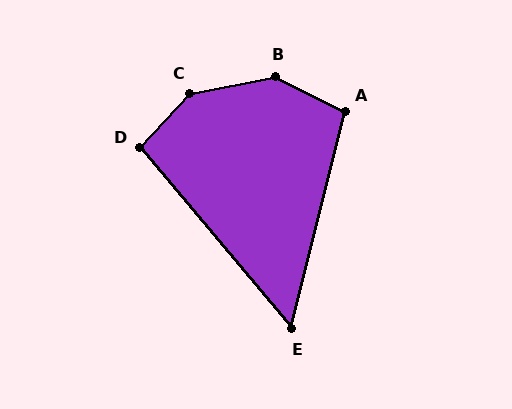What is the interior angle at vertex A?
Approximately 102 degrees (obtuse).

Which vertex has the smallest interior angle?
E, at approximately 54 degrees.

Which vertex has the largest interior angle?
C, at approximately 144 degrees.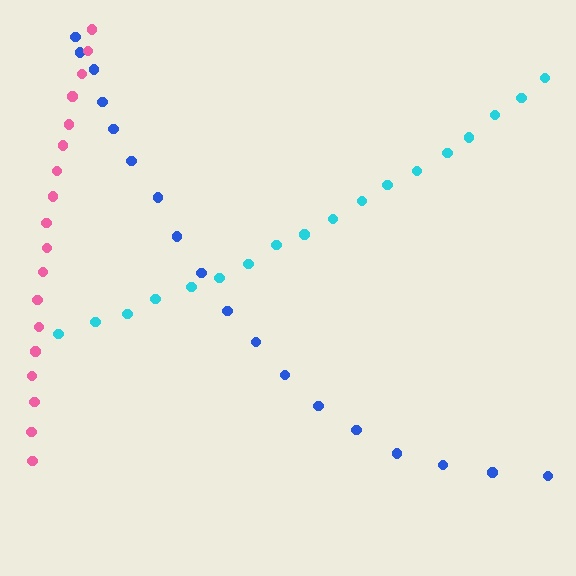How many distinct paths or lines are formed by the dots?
There are 3 distinct paths.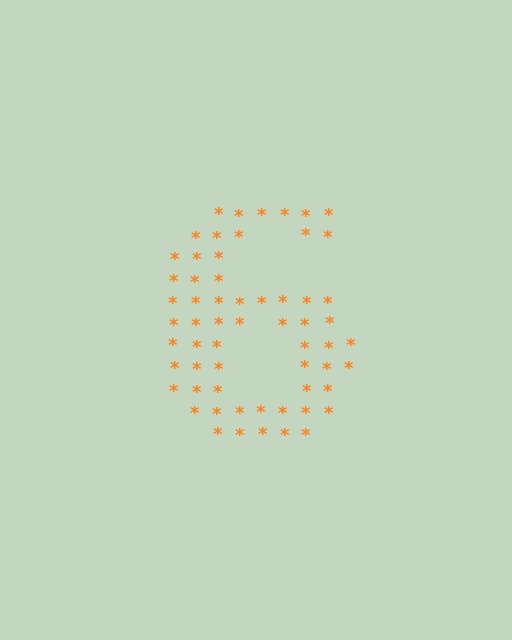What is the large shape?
The large shape is the digit 6.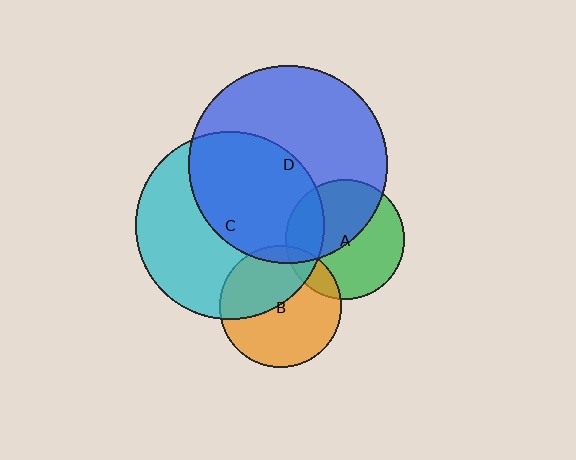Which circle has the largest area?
Circle D (blue).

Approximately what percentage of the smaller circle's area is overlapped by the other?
Approximately 25%.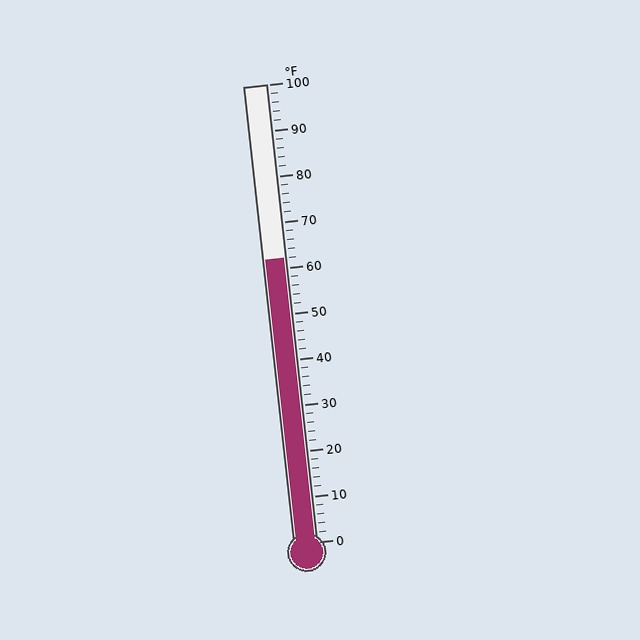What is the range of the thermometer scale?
The thermometer scale ranges from 0°F to 100°F.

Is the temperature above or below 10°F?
The temperature is above 10°F.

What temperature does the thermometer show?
The thermometer shows approximately 62°F.